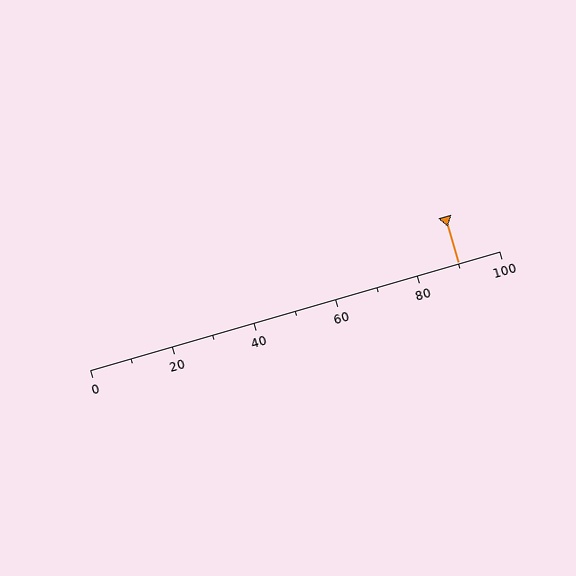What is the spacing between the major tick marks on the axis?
The major ticks are spaced 20 apart.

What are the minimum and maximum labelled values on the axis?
The axis runs from 0 to 100.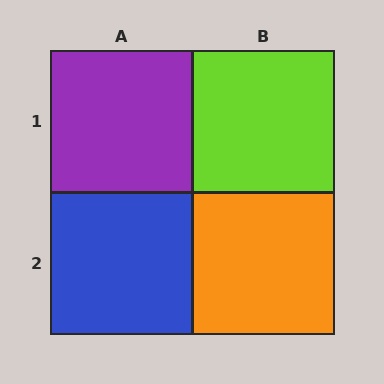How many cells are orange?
1 cell is orange.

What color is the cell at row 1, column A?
Purple.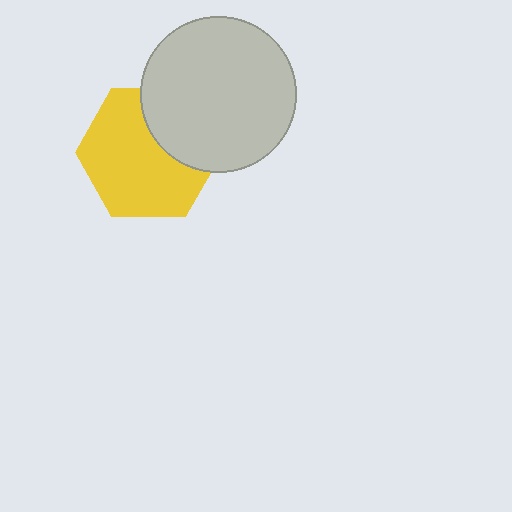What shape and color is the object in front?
The object in front is a light gray circle.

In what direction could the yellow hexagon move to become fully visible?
The yellow hexagon could move toward the lower-left. That would shift it out from behind the light gray circle entirely.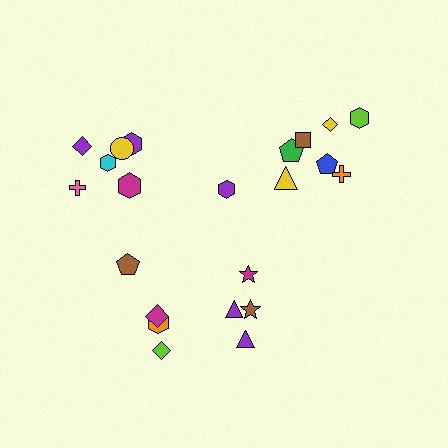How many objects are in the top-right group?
There are 8 objects.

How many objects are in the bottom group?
There are 8 objects.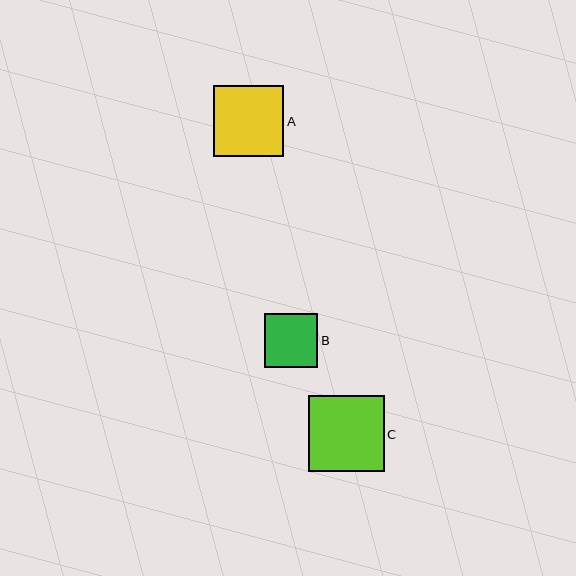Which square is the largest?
Square C is the largest with a size of approximately 76 pixels.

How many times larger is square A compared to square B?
Square A is approximately 1.3 times the size of square B.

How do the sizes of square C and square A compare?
Square C and square A are approximately the same size.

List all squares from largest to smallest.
From largest to smallest: C, A, B.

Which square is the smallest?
Square B is the smallest with a size of approximately 54 pixels.